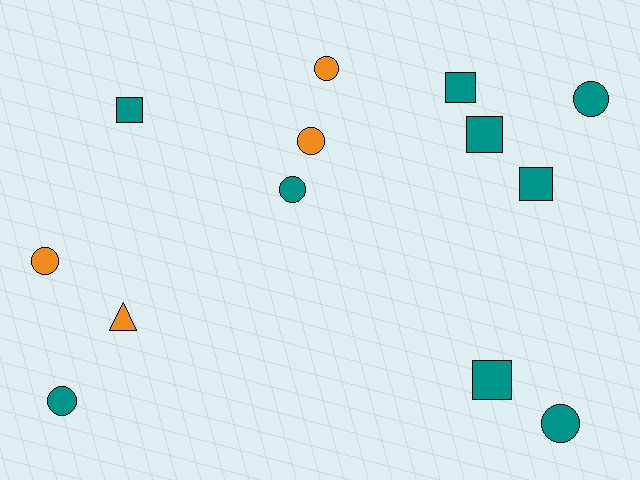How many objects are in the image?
There are 13 objects.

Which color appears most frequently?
Teal, with 9 objects.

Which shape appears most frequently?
Circle, with 7 objects.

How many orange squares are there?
There are no orange squares.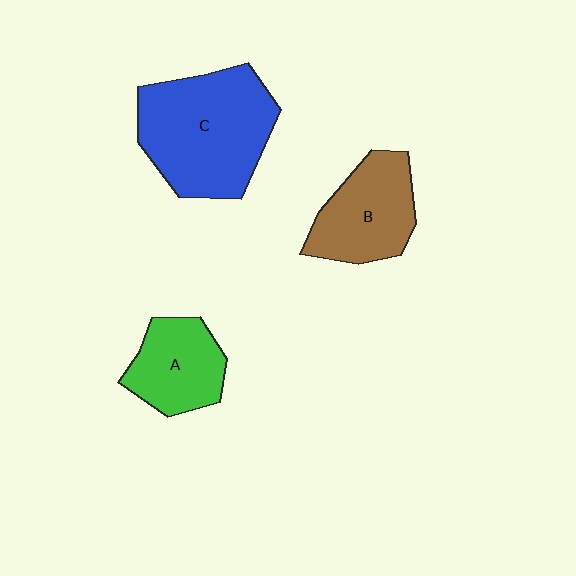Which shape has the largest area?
Shape C (blue).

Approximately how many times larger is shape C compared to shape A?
Approximately 1.9 times.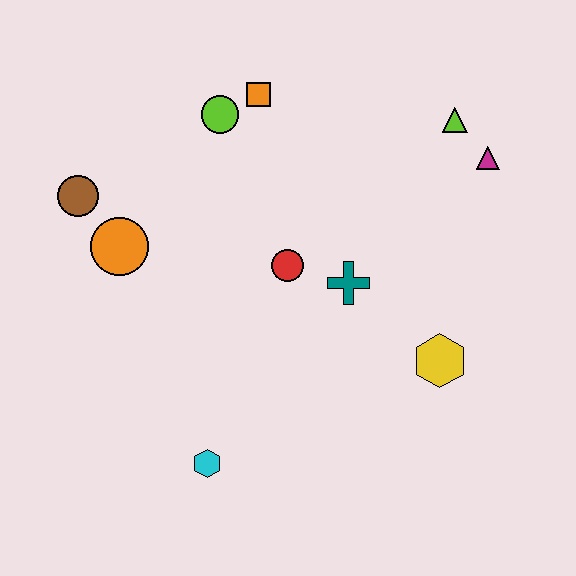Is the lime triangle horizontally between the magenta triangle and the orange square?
Yes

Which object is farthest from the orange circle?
The magenta triangle is farthest from the orange circle.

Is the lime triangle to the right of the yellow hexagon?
Yes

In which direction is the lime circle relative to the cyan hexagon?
The lime circle is above the cyan hexagon.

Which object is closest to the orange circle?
The brown circle is closest to the orange circle.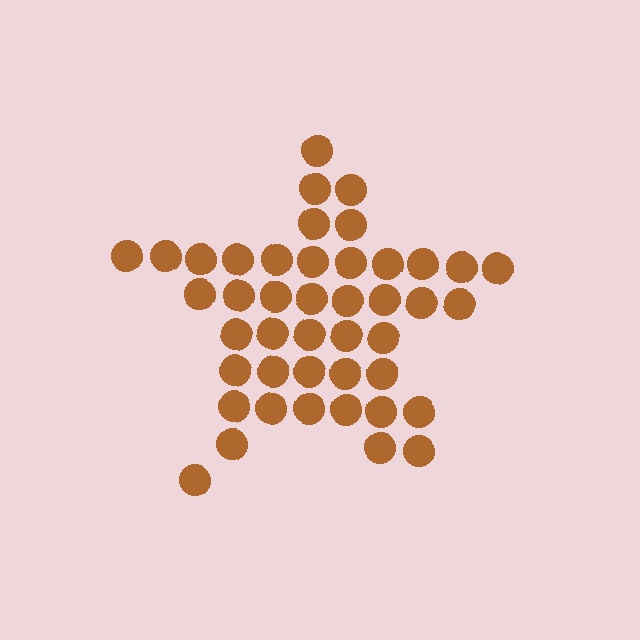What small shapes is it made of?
It is made of small circles.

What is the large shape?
The large shape is a star.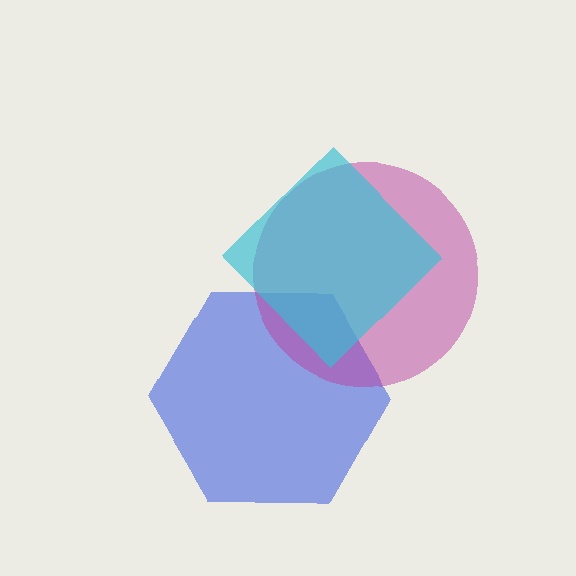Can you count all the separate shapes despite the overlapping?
Yes, there are 3 separate shapes.